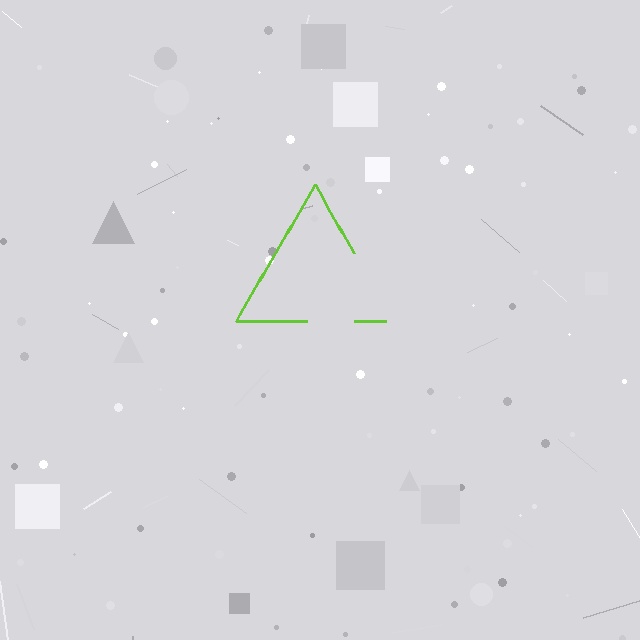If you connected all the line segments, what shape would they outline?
They would outline a triangle.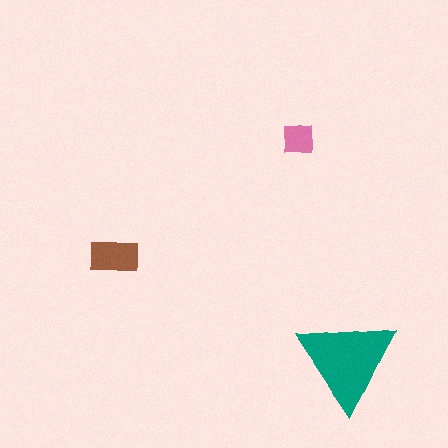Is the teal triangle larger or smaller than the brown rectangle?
Larger.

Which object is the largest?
The teal triangle.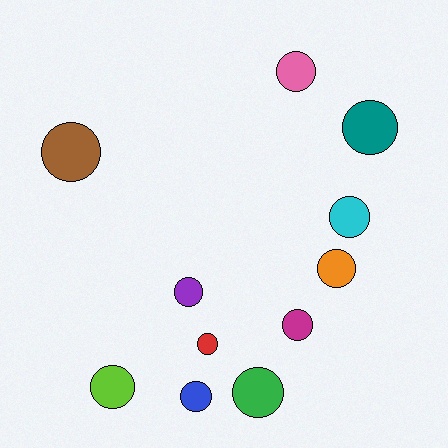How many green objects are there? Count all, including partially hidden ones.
There is 1 green object.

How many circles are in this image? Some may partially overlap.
There are 11 circles.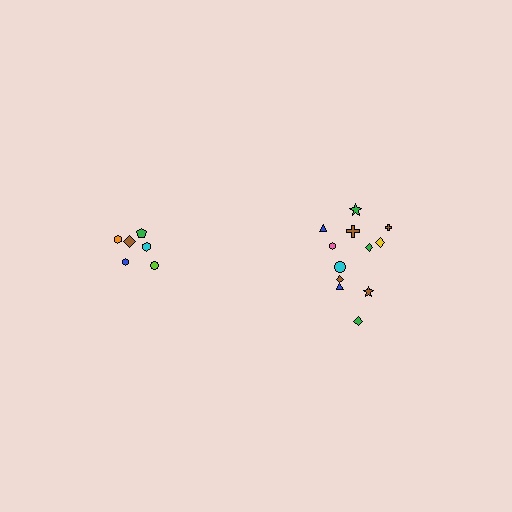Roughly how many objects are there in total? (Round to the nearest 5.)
Roughly 20 objects in total.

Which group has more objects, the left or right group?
The right group.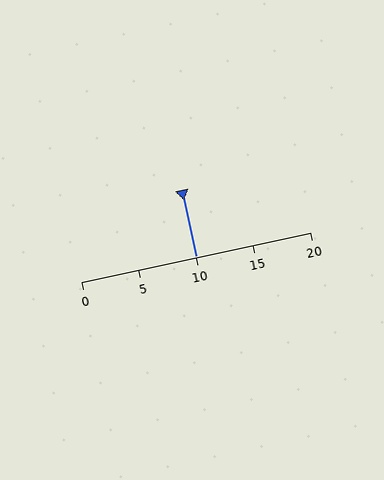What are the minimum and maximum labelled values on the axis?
The axis runs from 0 to 20.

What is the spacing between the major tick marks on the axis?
The major ticks are spaced 5 apart.